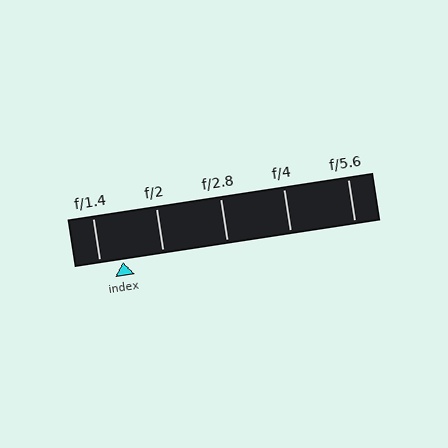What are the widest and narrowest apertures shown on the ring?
The widest aperture shown is f/1.4 and the narrowest is f/5.6.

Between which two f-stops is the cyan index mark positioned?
The index mark is between f/1.4 and f/2.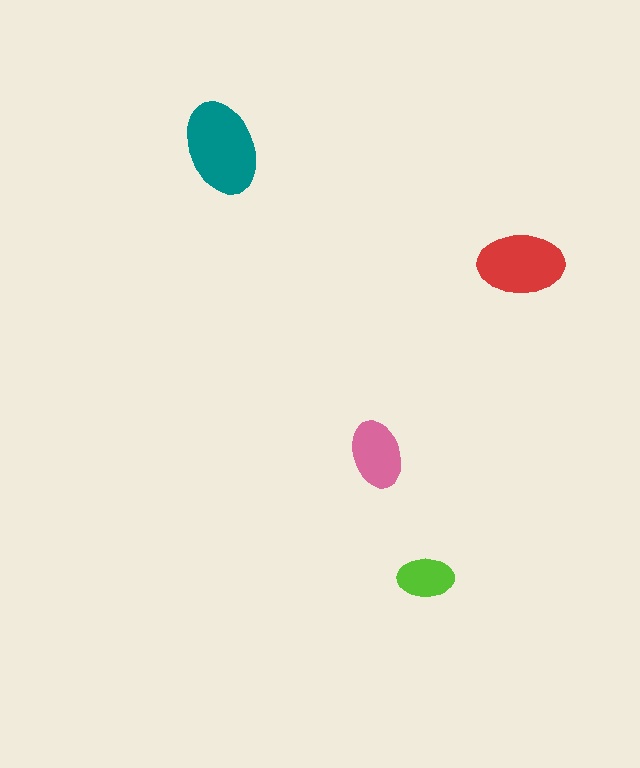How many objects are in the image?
There are 4 objects in the image.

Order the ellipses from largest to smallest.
the teal one, the red one, the pink one, the lime one.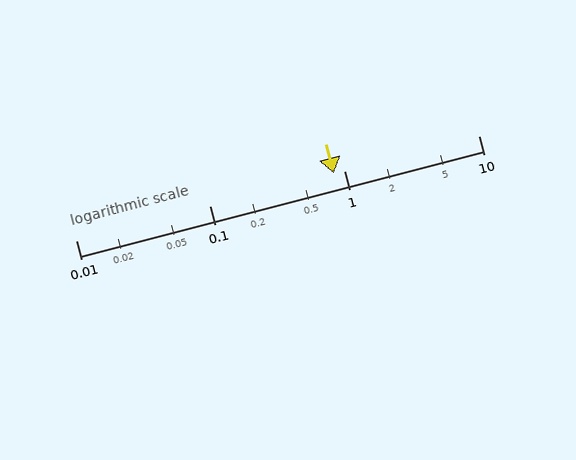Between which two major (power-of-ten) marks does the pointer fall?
The pointer is between 0.1 and 1.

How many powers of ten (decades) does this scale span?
The scale spans 3 decades, from 0.01 to 10.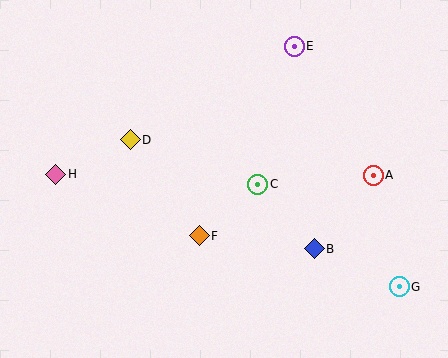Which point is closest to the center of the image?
Point C at (258, 184) is closest to the center.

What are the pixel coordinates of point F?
Point F is at (199, 236).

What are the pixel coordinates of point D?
Point D is at (130, 140).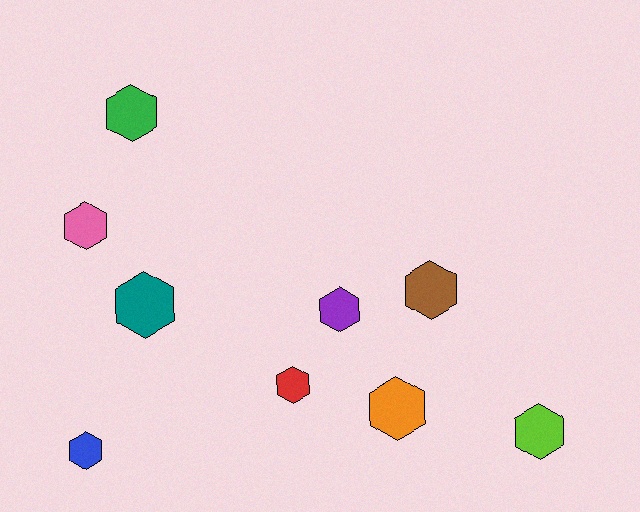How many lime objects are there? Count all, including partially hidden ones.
There is 1 lime object.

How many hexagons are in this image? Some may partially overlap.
There are 9 hexagons.